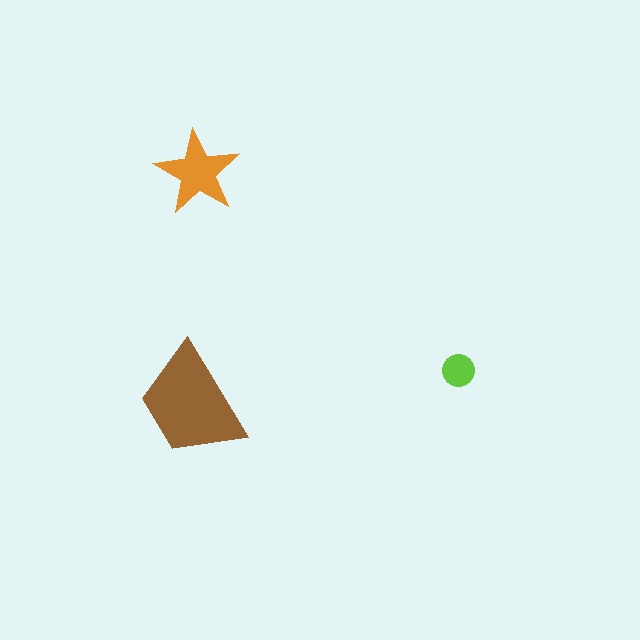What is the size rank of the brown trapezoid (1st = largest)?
1st.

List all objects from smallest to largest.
The lime circle, the orange star, the brown trapezoid.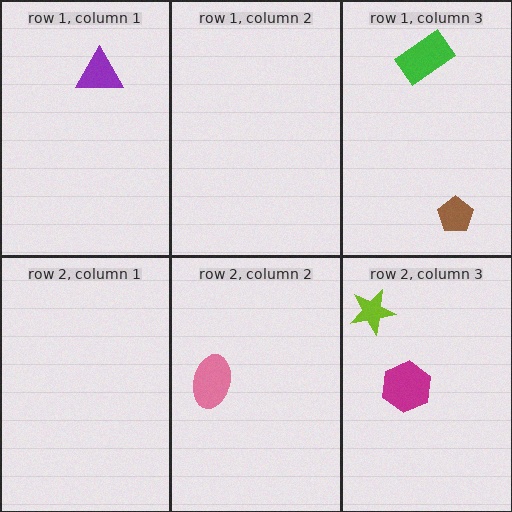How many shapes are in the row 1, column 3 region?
2.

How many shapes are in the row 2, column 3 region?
2.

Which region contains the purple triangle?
The row 1, column 1 region.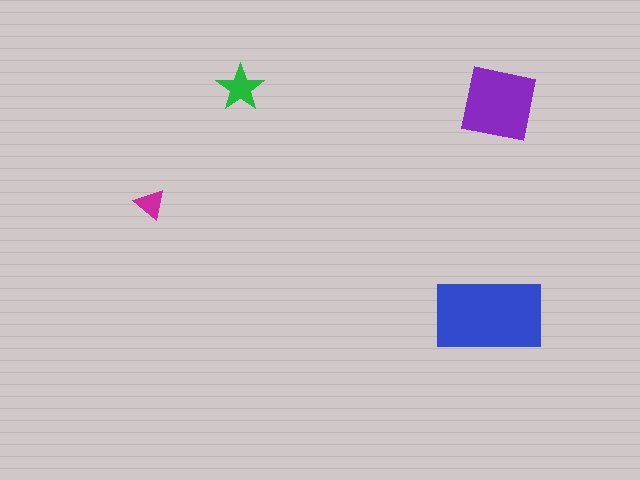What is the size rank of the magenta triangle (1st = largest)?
4th.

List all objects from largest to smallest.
The blue rectangle, the purple square, the green star, the magenta triangle.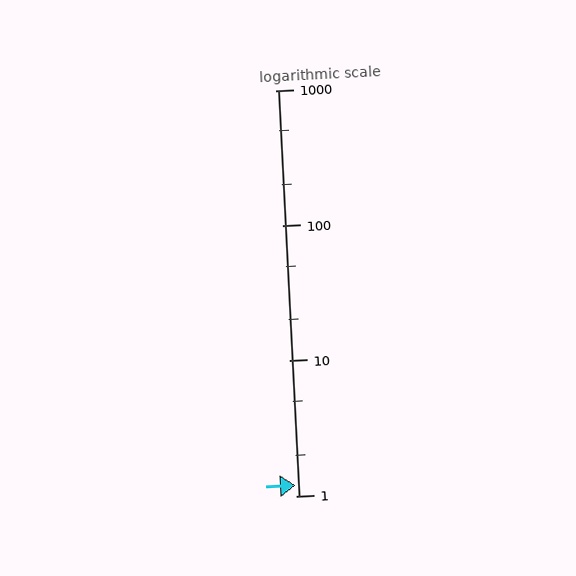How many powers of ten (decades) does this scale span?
The scale spans 3 decades, from 1 to 1000.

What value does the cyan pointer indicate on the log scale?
The pointer indicates approximately 1.2.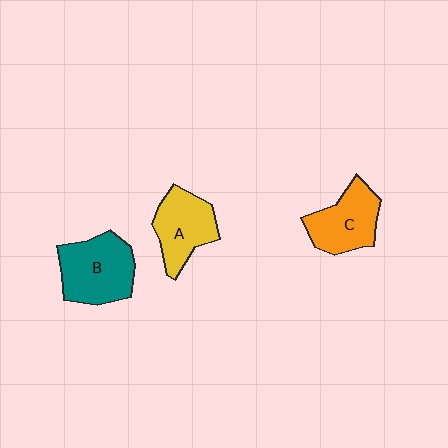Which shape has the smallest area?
Shape A (yellow).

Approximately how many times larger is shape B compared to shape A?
Approximately 1.2 times.